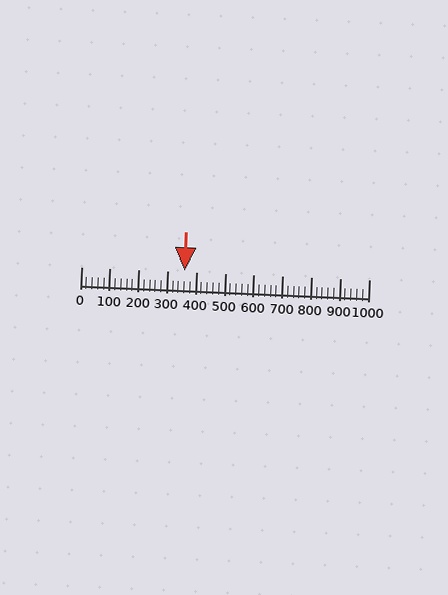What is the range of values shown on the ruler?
The ruler shows values from 0 to 1000.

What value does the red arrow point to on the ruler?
The red arrow points to approximately 360.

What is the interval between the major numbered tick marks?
The major tick marks are spaced 100 units apart.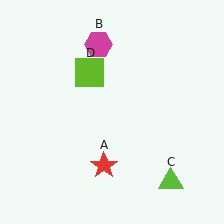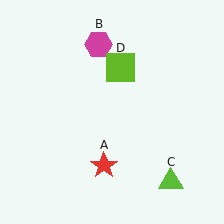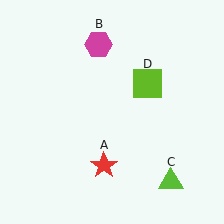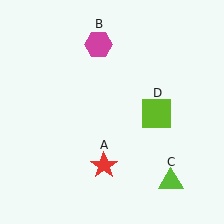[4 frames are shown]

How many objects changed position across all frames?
1 object changed position: lime square (object D).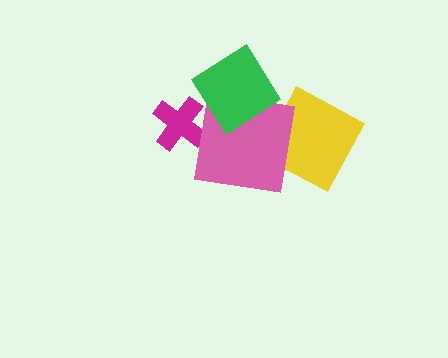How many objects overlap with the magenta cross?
1 object overlaps with the magenta cross.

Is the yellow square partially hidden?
Yes, it is partially covered by another shape.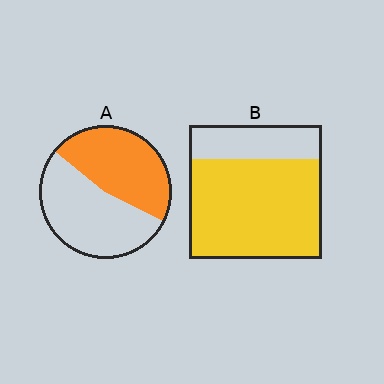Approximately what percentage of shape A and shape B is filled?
A is approximately 45% and B is approximately 75%.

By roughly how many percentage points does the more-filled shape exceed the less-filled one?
By roughly 30 percentage points (B over A).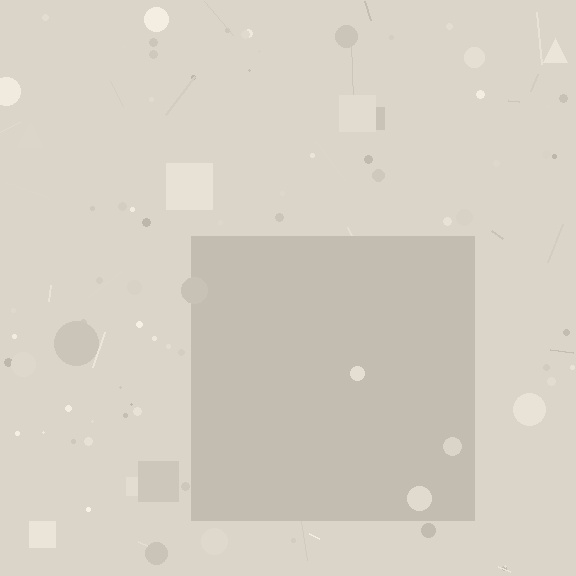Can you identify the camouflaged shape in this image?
The camouflaged shape is a square.